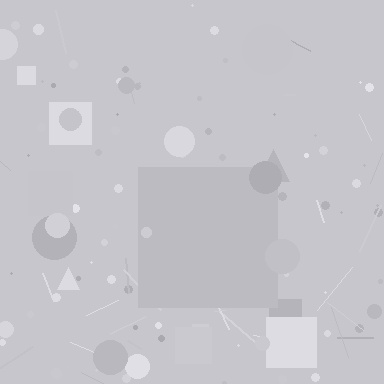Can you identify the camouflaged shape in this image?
The camouflaged shape is a square.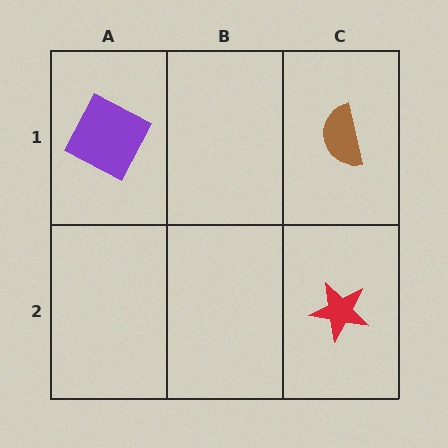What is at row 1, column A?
A purple square.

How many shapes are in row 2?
1 shape.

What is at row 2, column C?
A red star.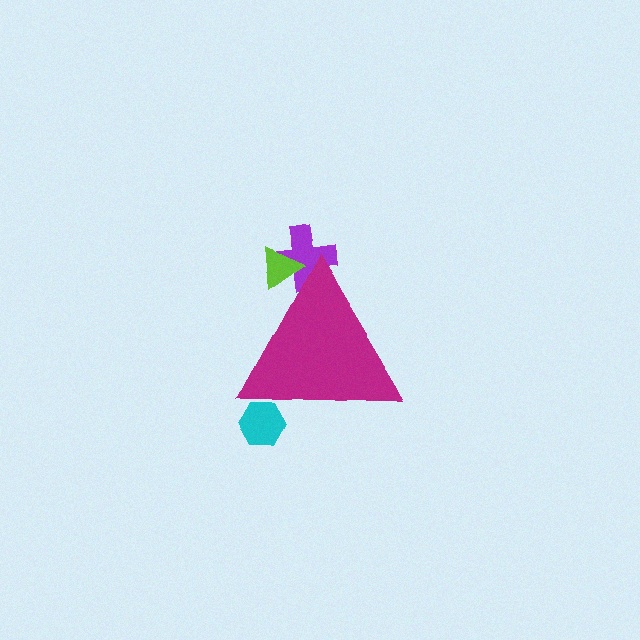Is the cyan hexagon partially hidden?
Yes, the cyan hexagon is partially hidden behind the magenta triangle.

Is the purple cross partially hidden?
Yes, the purple cross is partially hidden behind the magenta triangle.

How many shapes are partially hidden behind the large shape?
3 shapes are partially hidden.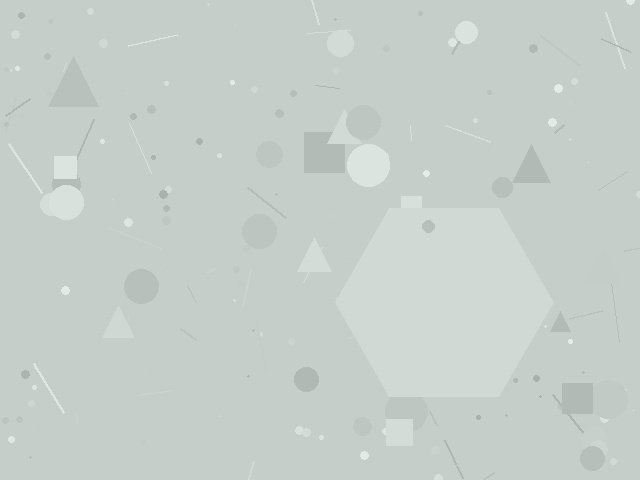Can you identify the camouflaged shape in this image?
The camouflaged shape is a hexagon.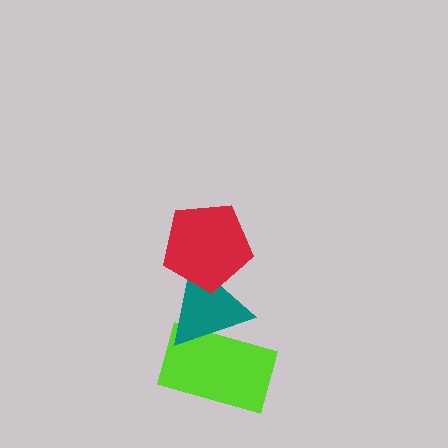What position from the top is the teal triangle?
The teal triangle is 2nd from the top.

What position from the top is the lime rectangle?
The lime rectangle is 3rd from the top.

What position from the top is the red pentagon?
The red pentagon is 1st from the top.